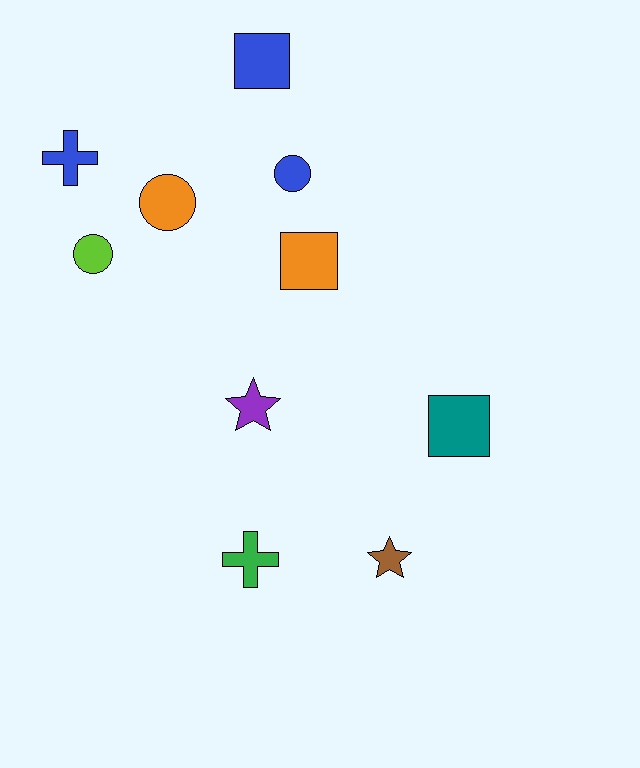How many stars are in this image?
There are 2 stars.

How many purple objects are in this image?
There is 1 purple object.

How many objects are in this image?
There are 10 objects.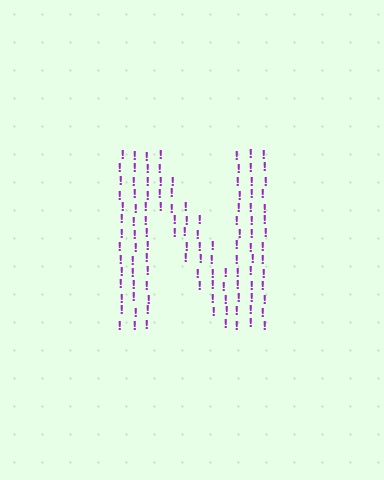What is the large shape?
The large shape is the letter N.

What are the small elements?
The small elements are exclamation marks.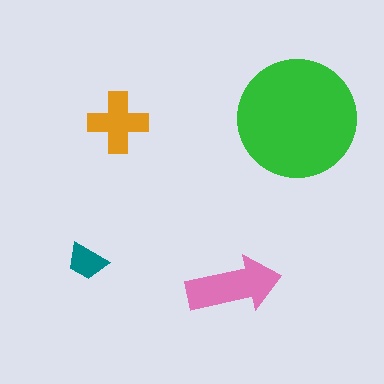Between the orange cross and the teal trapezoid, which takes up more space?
The orange cross.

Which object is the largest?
The green circle.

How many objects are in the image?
There are 4 objects in the image.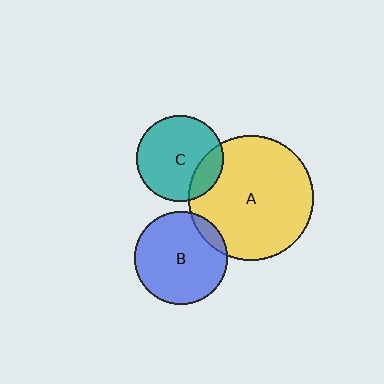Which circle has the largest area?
Circle A (yellow).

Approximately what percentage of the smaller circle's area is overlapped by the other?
Approximately 10%.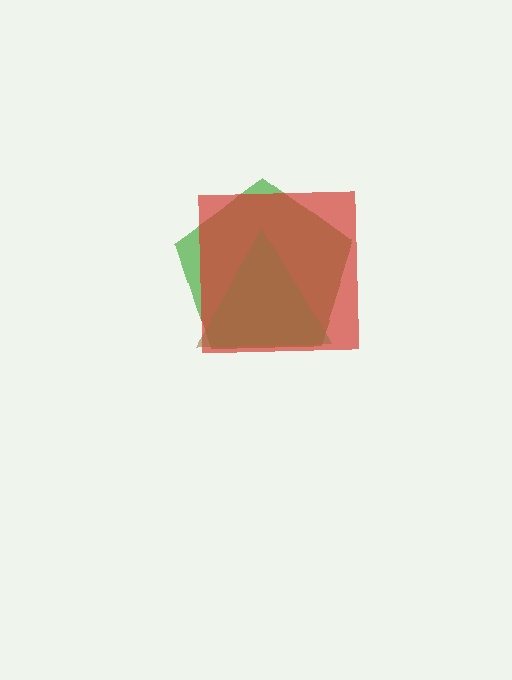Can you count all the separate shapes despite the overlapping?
Yes, there are 3 separate shapes.